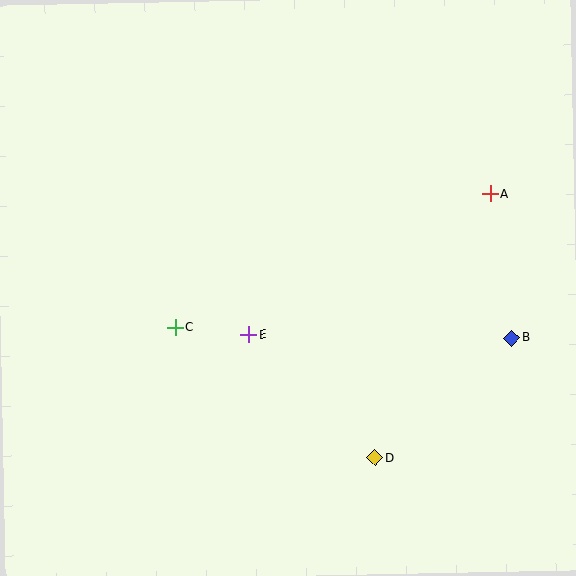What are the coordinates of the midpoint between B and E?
The midpoint between B and E is at (380, 336).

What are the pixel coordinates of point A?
Point A is at (490, 194).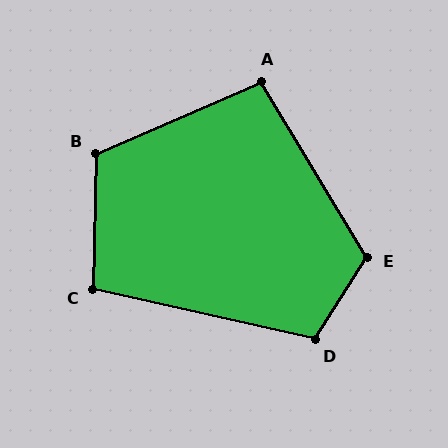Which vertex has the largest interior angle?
E, at approximately 117 degrees.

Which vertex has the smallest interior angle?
A, at approximately 98 degrees.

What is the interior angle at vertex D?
Approximately 110 degrees (obtuse).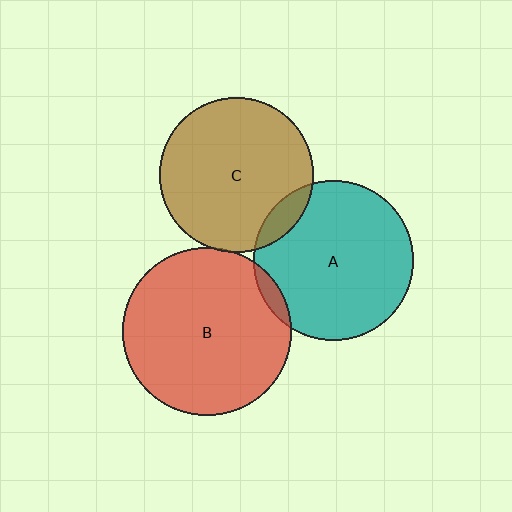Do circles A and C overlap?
Yes.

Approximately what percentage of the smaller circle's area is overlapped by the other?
Approximately 10%.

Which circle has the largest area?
Circle B (red).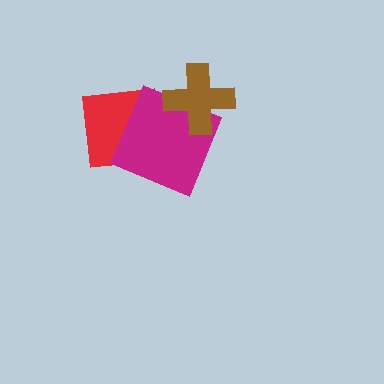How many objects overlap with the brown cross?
1 object overlaps with the brown cross.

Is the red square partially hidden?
Yes, it is partially covered by another shape.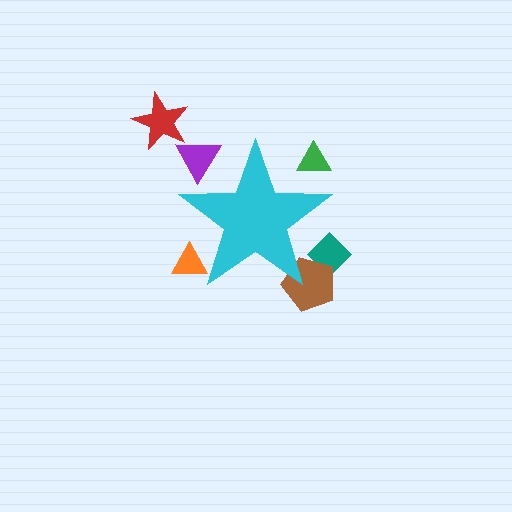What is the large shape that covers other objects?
A cyan star.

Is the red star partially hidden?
No, the red star is fully visible.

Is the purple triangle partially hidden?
Yes, the purple triangle is partially hidden behind the cyan star.